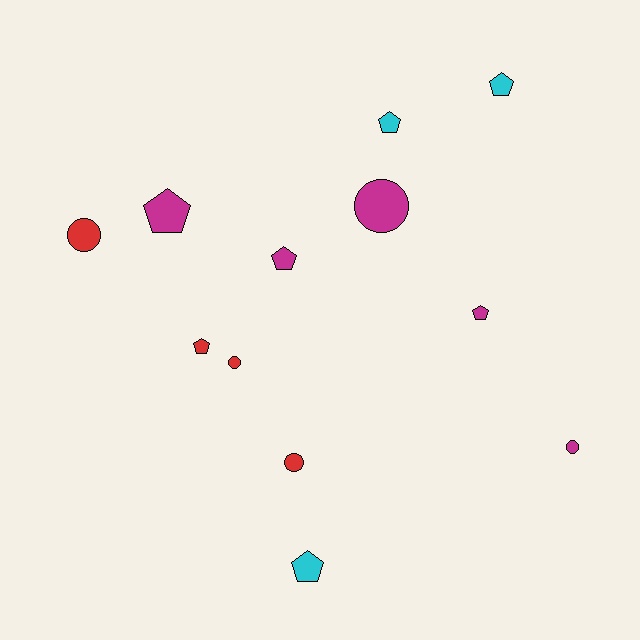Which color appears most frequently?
Magenta, with 5 objects.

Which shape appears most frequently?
Pentagon, with 7 objects.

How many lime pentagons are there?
There are no lime pentagons.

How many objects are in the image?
There are 12 objects.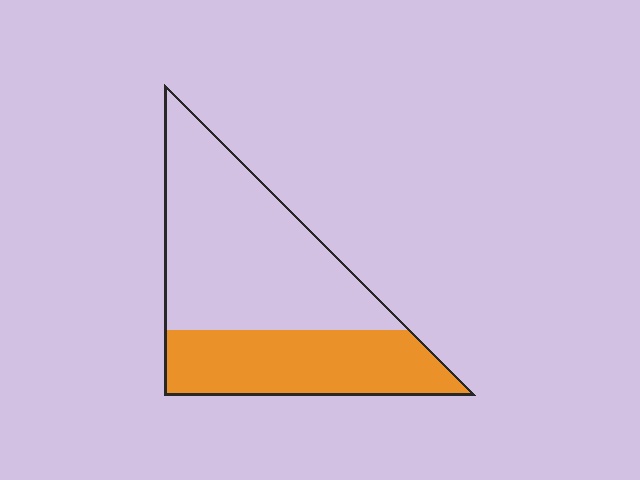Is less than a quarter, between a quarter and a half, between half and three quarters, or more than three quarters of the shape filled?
Between a quarter and a half.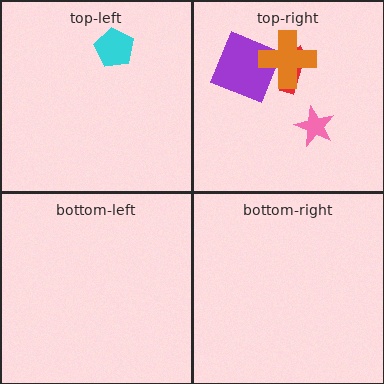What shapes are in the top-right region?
The purple square, the red arrow, the orange cross, the pink star.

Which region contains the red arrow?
The top-right region.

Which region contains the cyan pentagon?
The top-left region.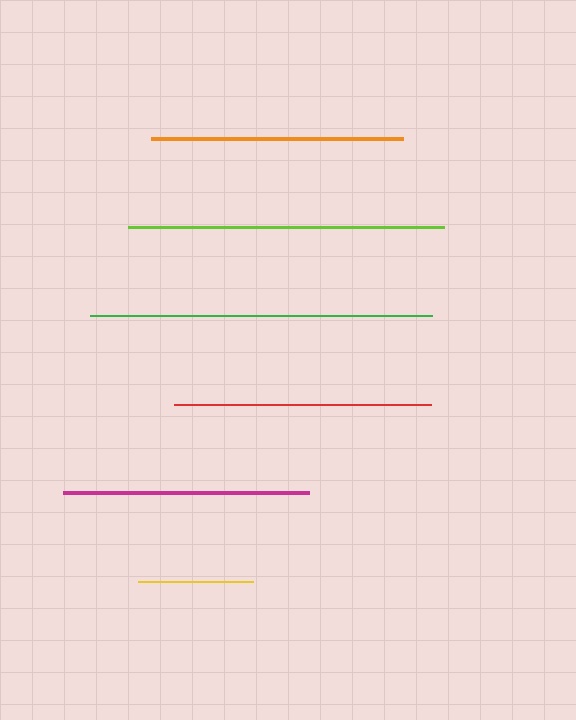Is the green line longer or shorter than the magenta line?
The green line is longer than the magenta line.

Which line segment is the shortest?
The yellow line is the shortest at approximately 115 pixels.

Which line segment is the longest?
The green line is the longest at approximately 342 pixels.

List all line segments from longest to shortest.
From longest to shortest: green, lime, red, orange, magenta, yellow.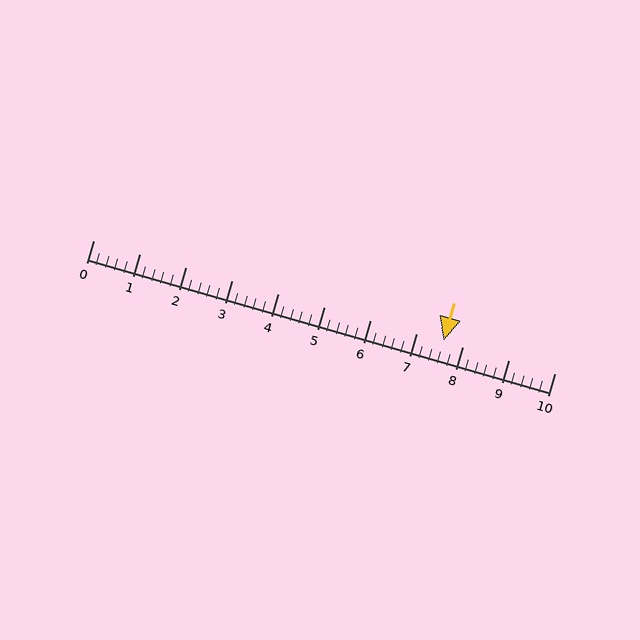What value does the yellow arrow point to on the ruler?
The yellow arrow points to approximately 7.6.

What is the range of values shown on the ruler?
The ruler shows values from 0 to 10.